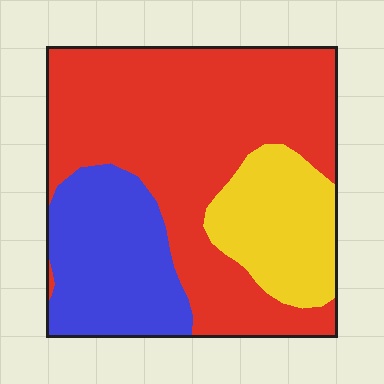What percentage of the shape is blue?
Blue takes up less than a quarter of the shape.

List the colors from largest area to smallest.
From largest to smallest: red, blue, yellow.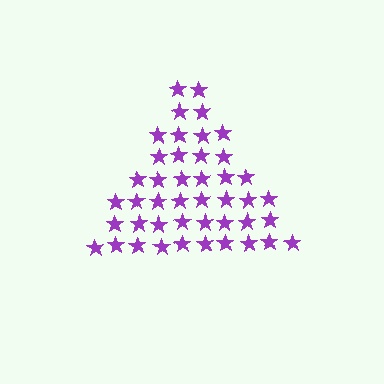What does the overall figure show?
The overall figure shows a triangle.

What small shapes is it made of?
It is made of small stars.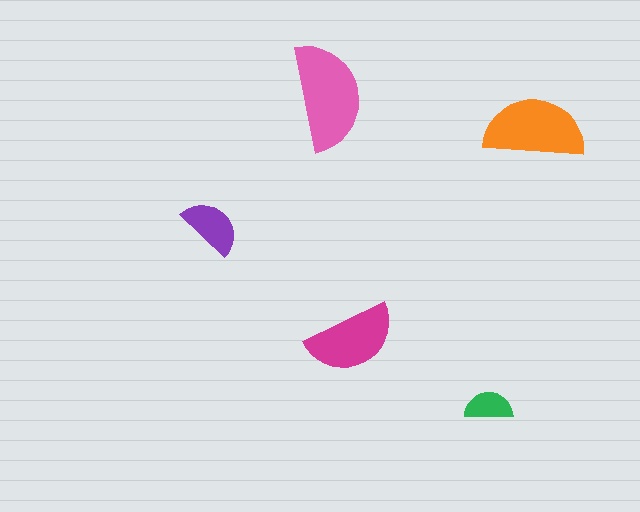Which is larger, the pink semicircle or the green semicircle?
The pink one.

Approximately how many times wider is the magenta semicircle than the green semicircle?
About 2 times wider.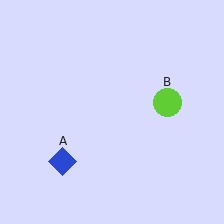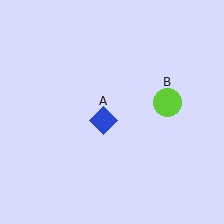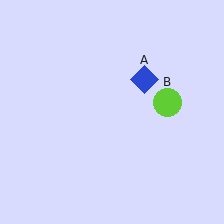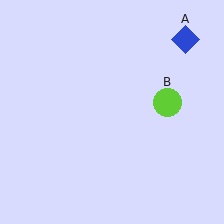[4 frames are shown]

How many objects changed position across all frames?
1 object changed position: blue diamond (object A).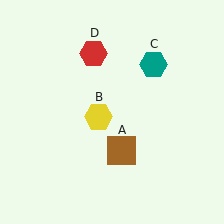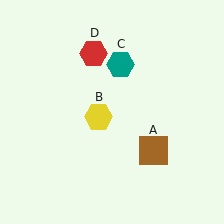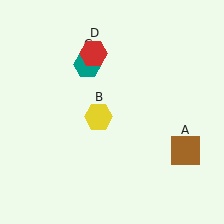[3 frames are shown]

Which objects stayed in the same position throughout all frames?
Yellow hexagon (object B) and red hexagon (object D) remained stationary.